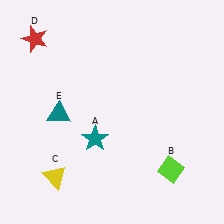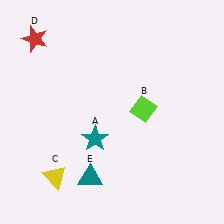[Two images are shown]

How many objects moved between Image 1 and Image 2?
2 objects moved between the two images.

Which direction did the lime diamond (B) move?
The lime diamond (B) moved up.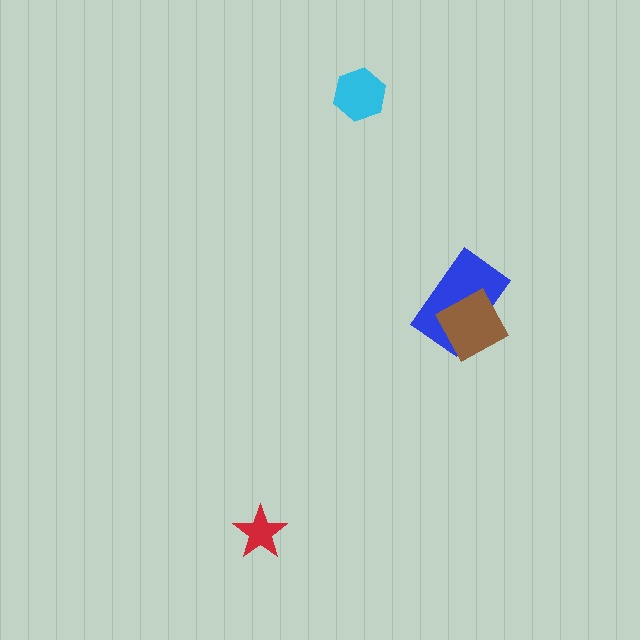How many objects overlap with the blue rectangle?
1 object overlaps with the blue rectangle.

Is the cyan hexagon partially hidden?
No, no other shape covers it.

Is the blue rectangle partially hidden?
Yes, it is partially covered by another shape.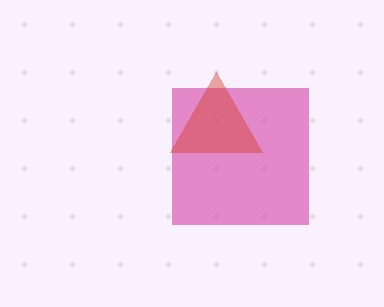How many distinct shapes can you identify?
There are 2 distinct shapes: a magenta square, a red triangle.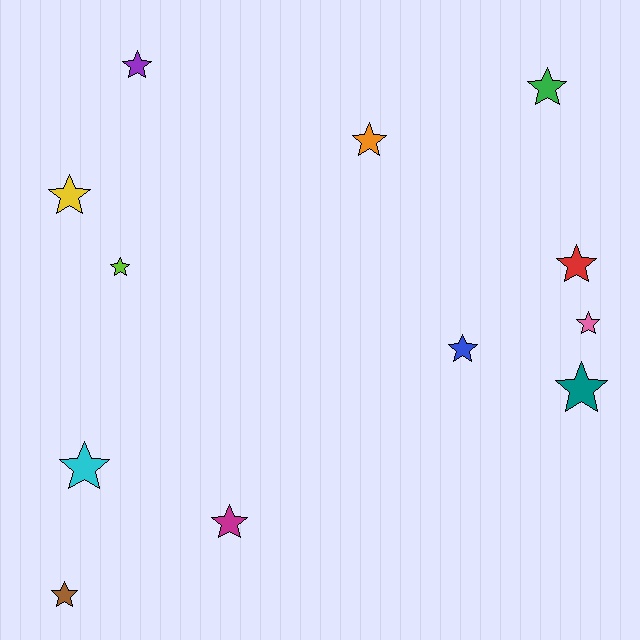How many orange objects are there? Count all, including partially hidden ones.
There is 1 orange object.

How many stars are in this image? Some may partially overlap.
There are 12 stars.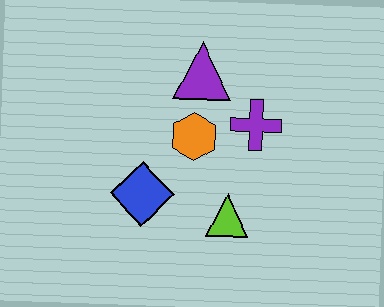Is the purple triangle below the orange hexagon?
No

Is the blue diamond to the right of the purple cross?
No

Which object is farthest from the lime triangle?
The purple triangle is farthest from the lime triangle.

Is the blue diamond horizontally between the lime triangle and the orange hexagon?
No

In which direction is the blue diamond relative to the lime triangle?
The blue diamond is to the left of the lime triangle.